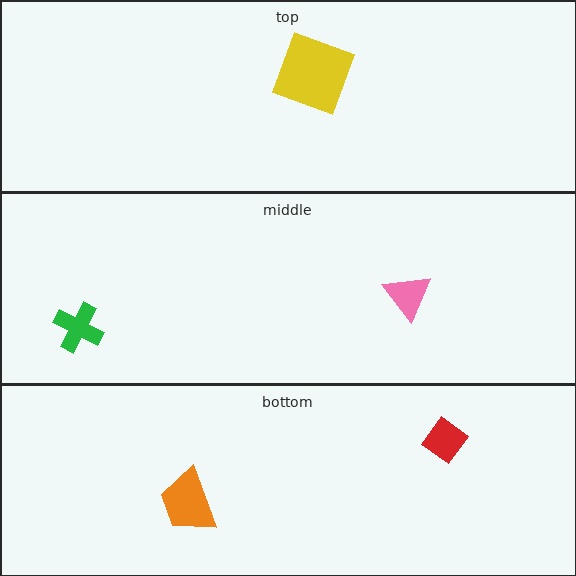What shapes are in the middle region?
The pink triangle, the green cross.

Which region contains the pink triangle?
The middle region.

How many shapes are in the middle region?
2.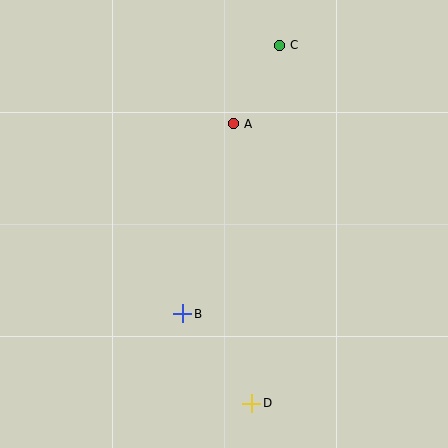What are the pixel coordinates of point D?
Point D is at (252, 403).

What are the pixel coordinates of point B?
Point B is at (183, 314).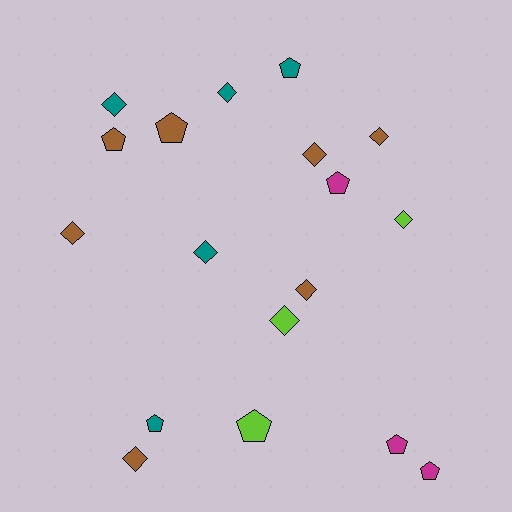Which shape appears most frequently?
Diamond, with 10 objects.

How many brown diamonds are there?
There are 5 brown diamonds.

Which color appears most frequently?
Brown, with 7 objects.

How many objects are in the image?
There are 18 objects.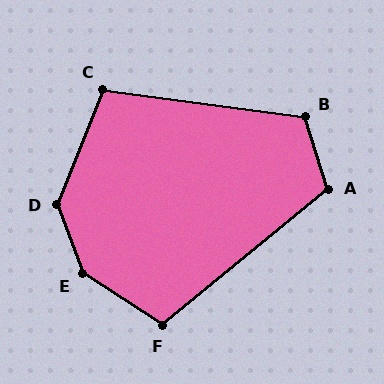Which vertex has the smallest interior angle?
C, at approximately 104 degrees.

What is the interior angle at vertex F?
Approximately 108 degrees (obtuse).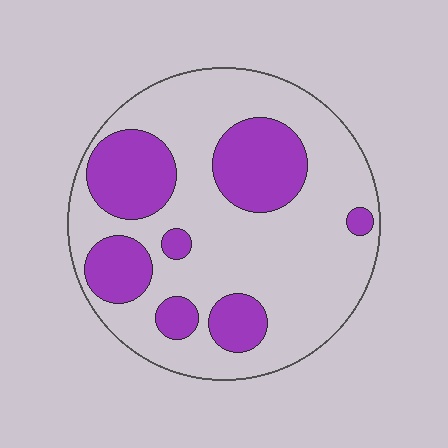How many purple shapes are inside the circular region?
7.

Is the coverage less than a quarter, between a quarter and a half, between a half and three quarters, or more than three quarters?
Between a quarter and a half.